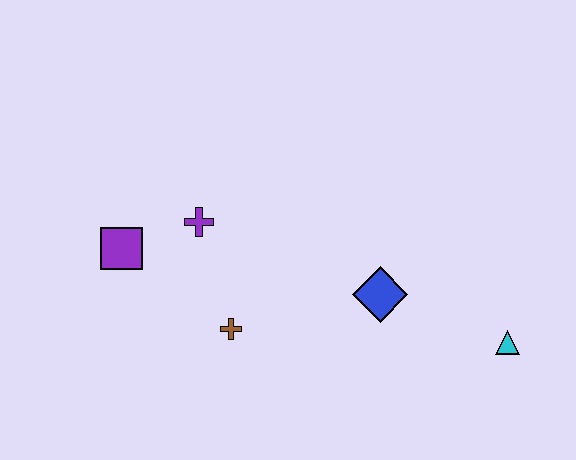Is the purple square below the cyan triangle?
No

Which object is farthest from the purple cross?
The cyan triangle is farthest from the purple cross.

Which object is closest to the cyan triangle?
The blue diamond is closest to the cyan triangle.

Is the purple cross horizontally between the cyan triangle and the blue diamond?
No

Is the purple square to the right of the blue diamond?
No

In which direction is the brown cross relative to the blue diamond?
The brown cross is to the left of the blue diamond.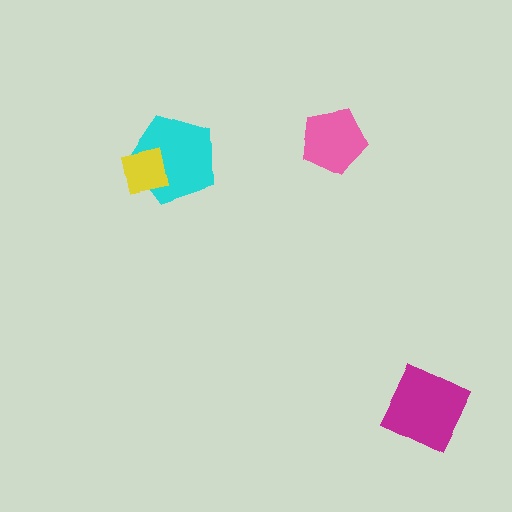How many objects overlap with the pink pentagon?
0 objects overlap with the pink pentagon.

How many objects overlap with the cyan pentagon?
1 object overlaps with the cyan pentagon.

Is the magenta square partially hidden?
No, no other shape covers it.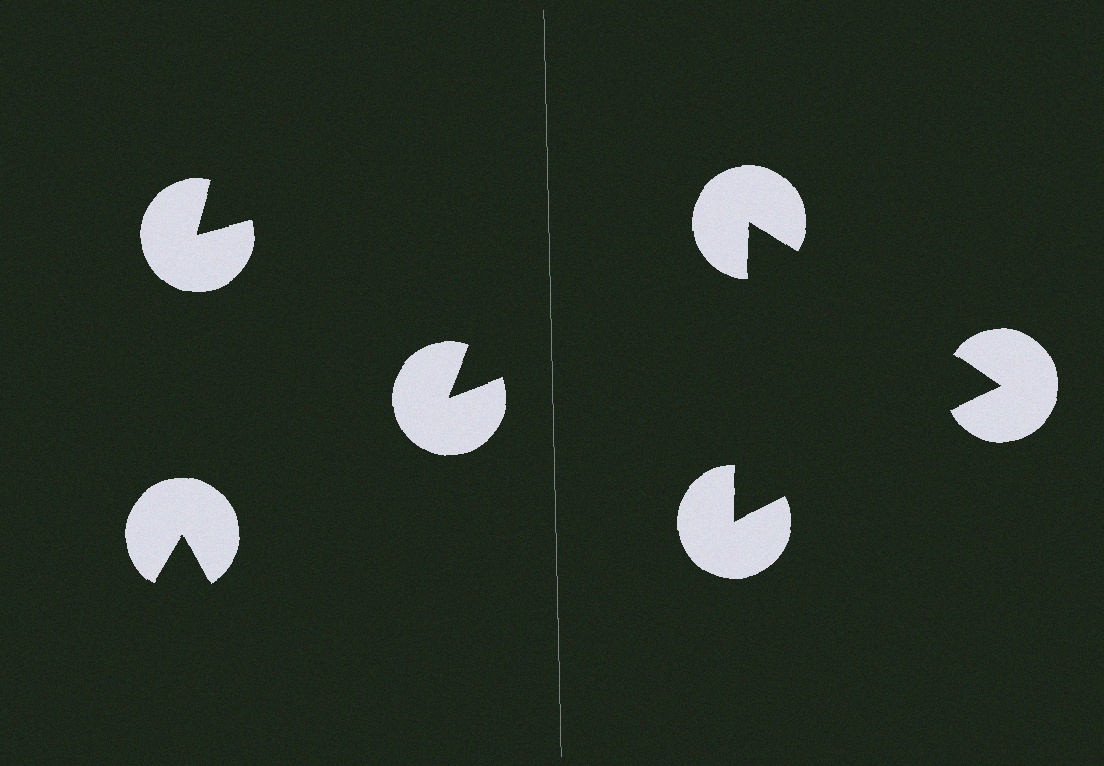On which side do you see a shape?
An illusory triangle appears on the right side. On the left side the wedge cuts are rotated, so no coherent shape forms.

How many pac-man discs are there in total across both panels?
6 — 3 on each side.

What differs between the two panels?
The pac-man discs are positioned identically on both sides; only the wedge orientations differ. On the right they align to a triangle; on the left they are misaligned.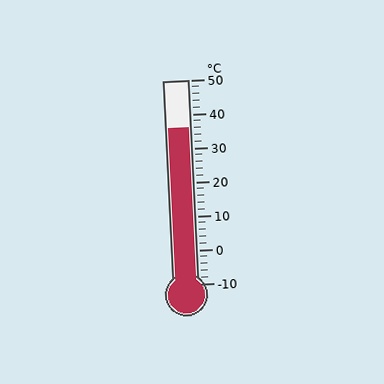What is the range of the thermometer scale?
The thermometer scale ranges from -10°C to 50°C.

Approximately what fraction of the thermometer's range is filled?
The thermometer is filled to approximately 75% of its range.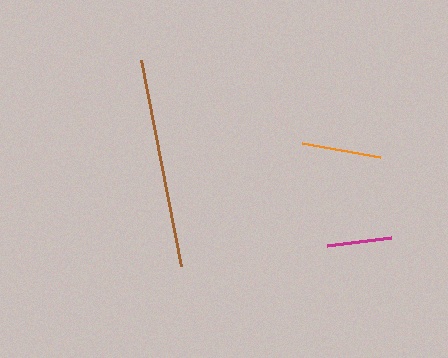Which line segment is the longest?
The brown line is the longest at approximately 210 pixels.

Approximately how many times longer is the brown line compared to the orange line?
The brown line is approximately 2.7 times the length of the orange line.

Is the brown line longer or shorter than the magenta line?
The brown line is longer than the magenta line.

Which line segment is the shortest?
The magenta line is the shortest at approximately 65 pixels.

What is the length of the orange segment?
The orange segment is approximately 79 pixels long.